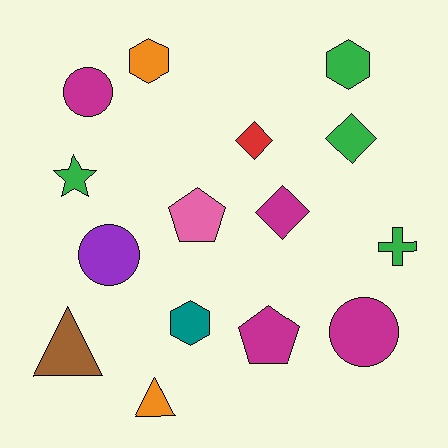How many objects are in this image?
There are 15 objects.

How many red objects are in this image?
There is 1 red object.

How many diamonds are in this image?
There are 3 diamonds.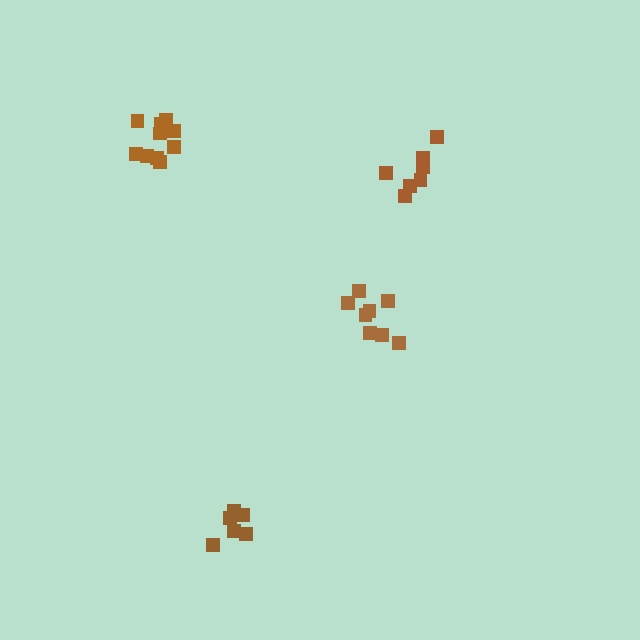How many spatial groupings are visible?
There are 4 spatial groupings.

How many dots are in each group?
Group 1: 8 dots, Group 2: 7 dots, Group 3: 10 dots, Group 4: 6 dots (31 total).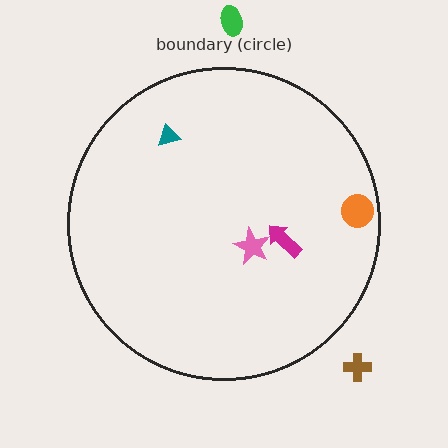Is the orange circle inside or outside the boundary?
Inside.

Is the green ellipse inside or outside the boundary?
Outside.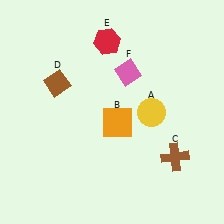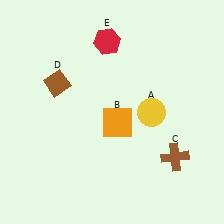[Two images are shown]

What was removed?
The pink diamond (F) was removed in Image 2.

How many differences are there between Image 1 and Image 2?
There is 1 difference between the two images.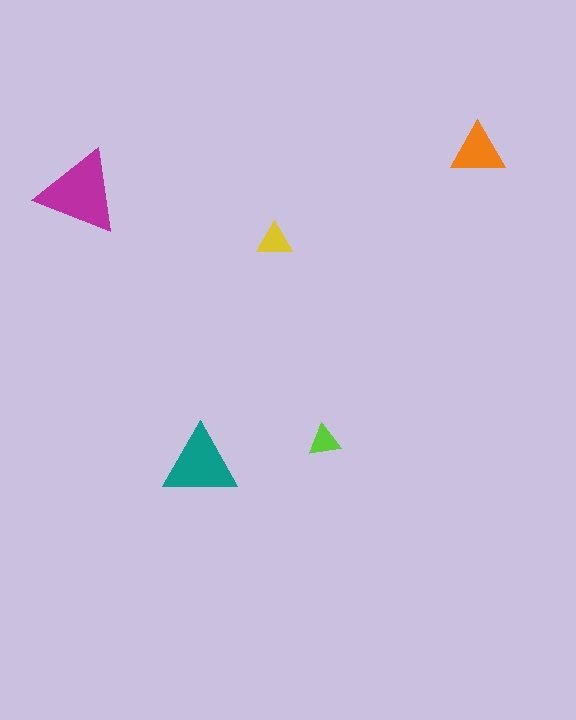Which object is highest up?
The orange triangle is topmost.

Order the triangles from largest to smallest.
the magenta one, the teal one, the orange one, the yellow one, the lime one.